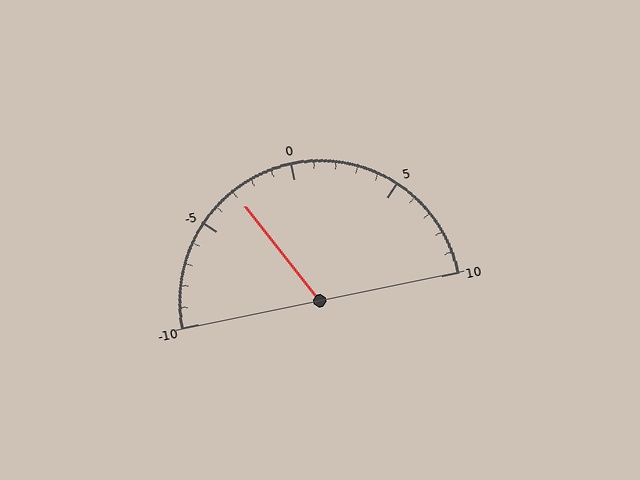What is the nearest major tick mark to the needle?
The nearest major tick mark is -5.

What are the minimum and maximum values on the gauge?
The gauge ranges from -10 to 10.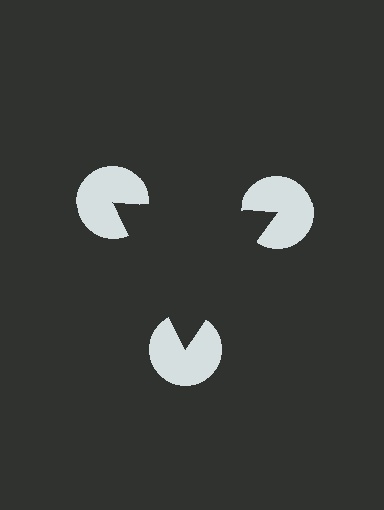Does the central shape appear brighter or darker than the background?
It typically appears slightly darker than the background, even though no actual brightness change is drawn.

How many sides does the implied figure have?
3 sides.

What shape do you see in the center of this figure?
An illusory triangle — its edges are inferred from the aligned wedge cuts in the pac-man discs, not physically drawn.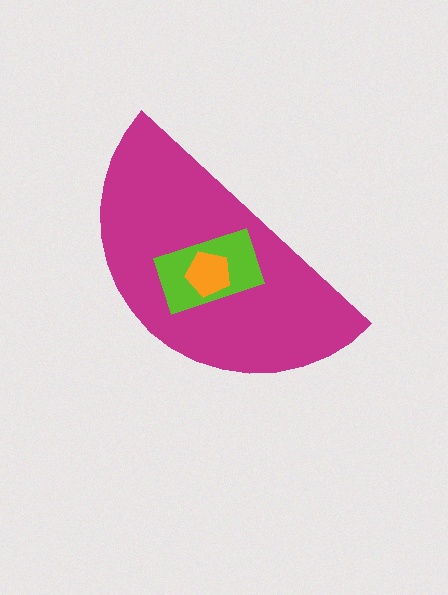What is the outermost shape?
The magenta semicircle.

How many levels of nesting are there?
3.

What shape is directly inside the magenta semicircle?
The lime rectangle.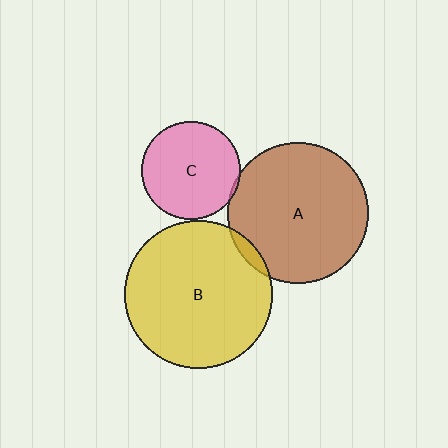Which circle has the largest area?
Circle B (yellow).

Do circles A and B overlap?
Yes.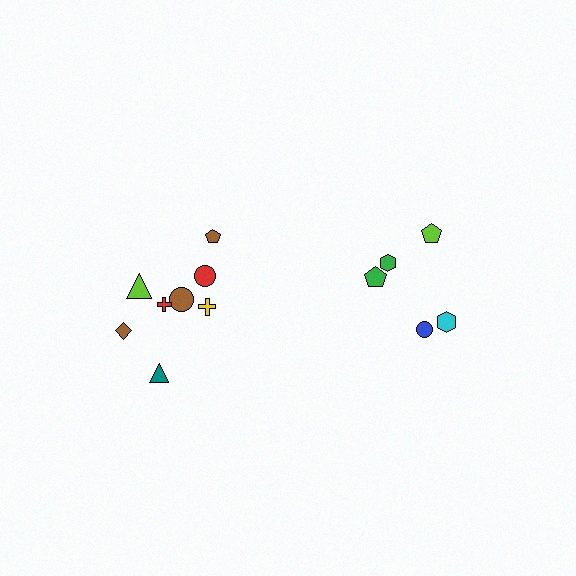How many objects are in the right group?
There are 5 objects.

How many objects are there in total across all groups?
There are 13 objects.